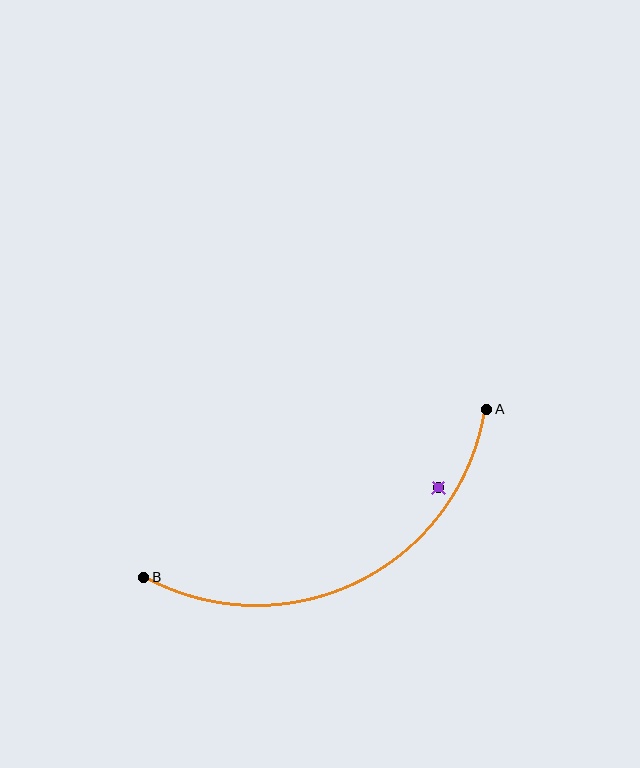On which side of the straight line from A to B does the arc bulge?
The arc bulges below the straight line connecting A and B.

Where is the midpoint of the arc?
The arc midpoint is the point on the curve farthest from the straight line joining A and B. It sits below that line.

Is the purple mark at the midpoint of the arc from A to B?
No — the purple mark does not lie on the arc at all. It sits slightly inside the curve.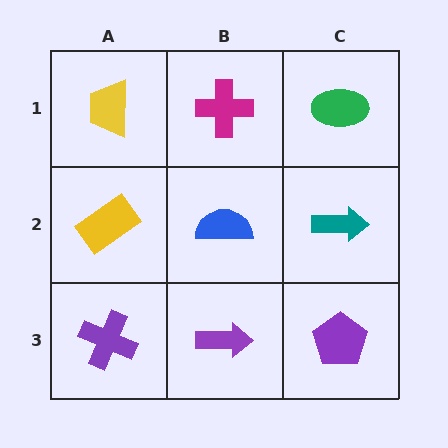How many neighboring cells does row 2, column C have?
3.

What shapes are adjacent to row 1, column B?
A blue semicircle (row 2, column B), a yellow trapezoid (row 1, column A), a green ellipse (row 1, column C).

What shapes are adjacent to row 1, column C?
A teal arrow (row 2, column C), a magenta cross (row 1, column B).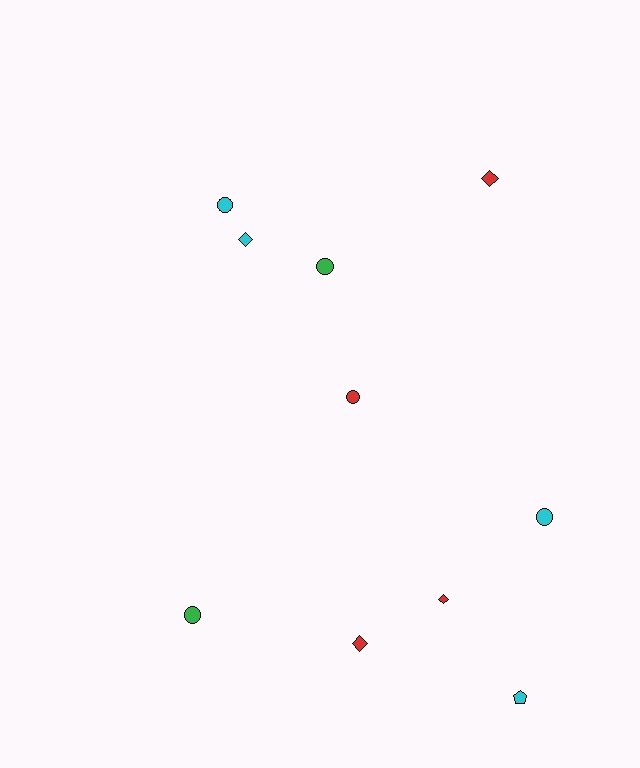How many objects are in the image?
There are 10 objects.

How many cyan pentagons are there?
There is 1 cyan pentagon.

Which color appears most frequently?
Cyan, with 4 objects.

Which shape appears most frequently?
Circle, with 5 objects.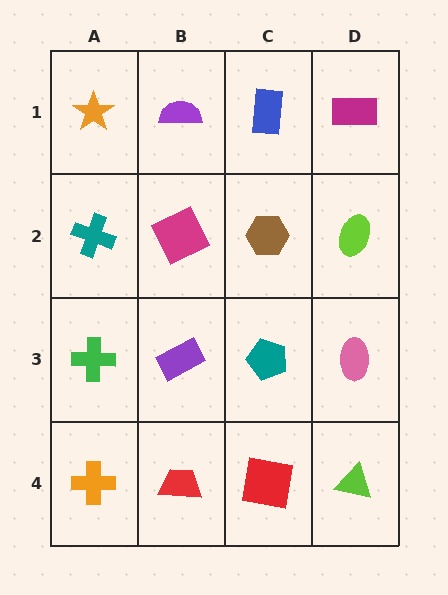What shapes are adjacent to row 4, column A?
A green cross (row 3, column A), a red trapezoid (row 4, column B).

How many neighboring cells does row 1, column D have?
2.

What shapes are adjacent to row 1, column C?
A brown hexagon (row 2, column C), a purple semicircle (row 1, column B), a magenta rectangle (row 1, column D).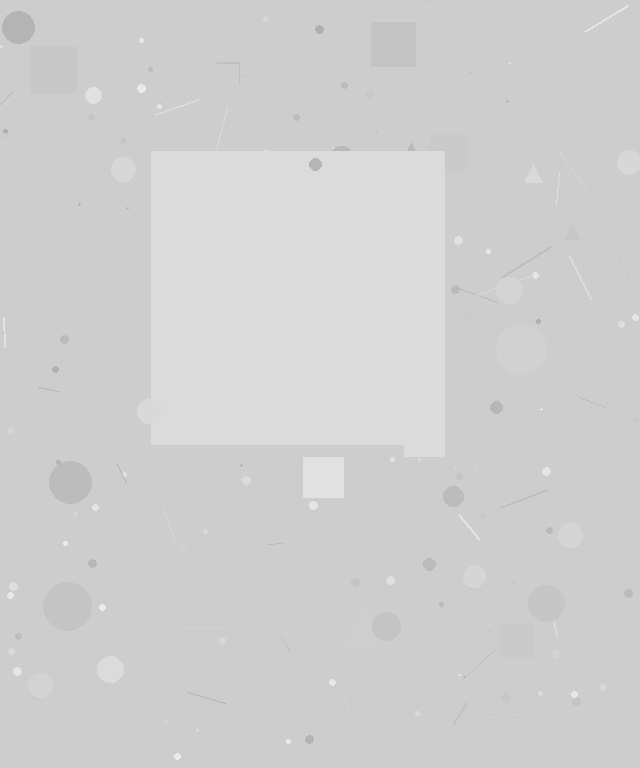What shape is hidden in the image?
A square is hidden in the image.